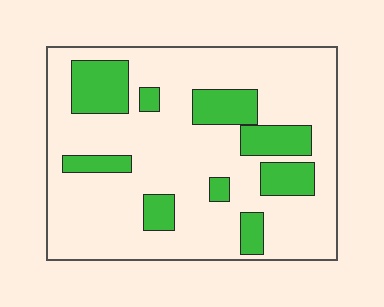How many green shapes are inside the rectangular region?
9.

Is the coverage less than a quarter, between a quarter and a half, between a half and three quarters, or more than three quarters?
Less than a quarter.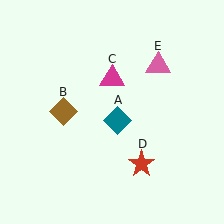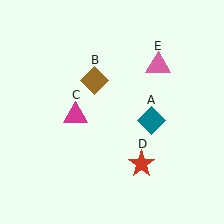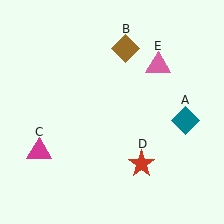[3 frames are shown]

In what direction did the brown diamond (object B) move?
The brown diamond (object B) moved up and to the right.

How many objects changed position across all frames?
3 objects changed position: teal diamond (object A), brown diamond (object B), magenta triangle (object C).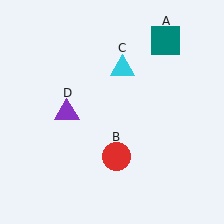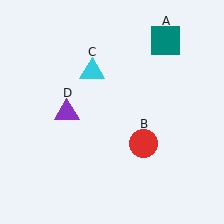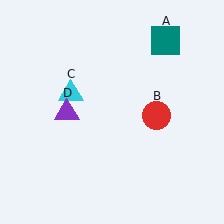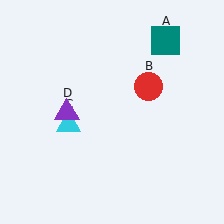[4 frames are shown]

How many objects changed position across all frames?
2 objects changed position: red circle (object B), cyan triangle (object C).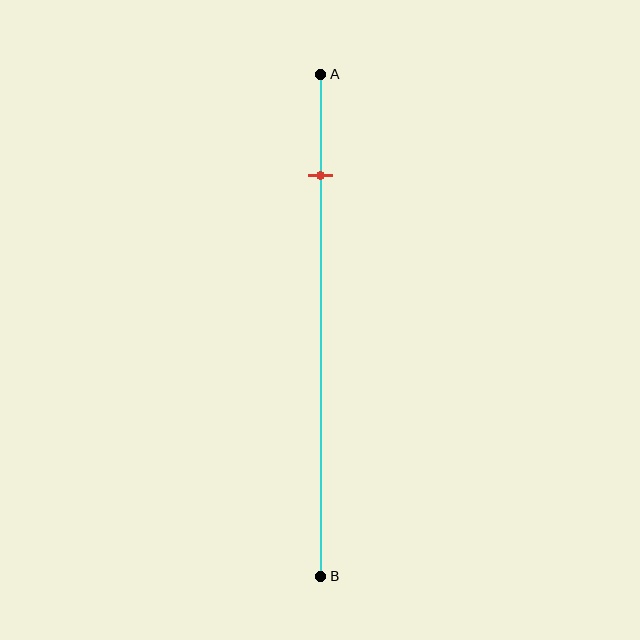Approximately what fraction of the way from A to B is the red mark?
The red mark is approximately 20% of the way from A to B.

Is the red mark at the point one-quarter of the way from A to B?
No, the mark is at about 20% from A, not at the 25% one-quarter point.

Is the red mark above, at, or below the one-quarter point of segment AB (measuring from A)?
The red mark is above the one-quarter point of segment AB.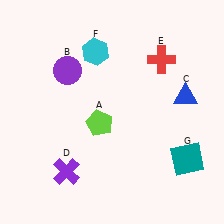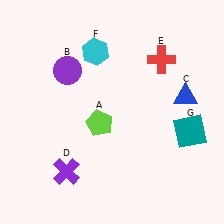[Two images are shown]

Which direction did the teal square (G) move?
The teal square (G) moved up.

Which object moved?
The teal square (G) moved up.